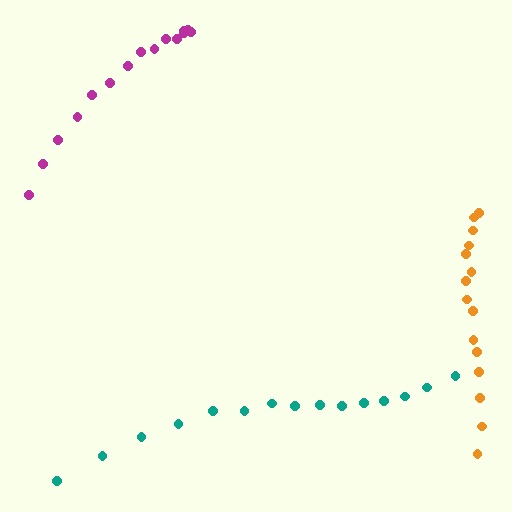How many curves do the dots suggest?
There are 3 distinct paths.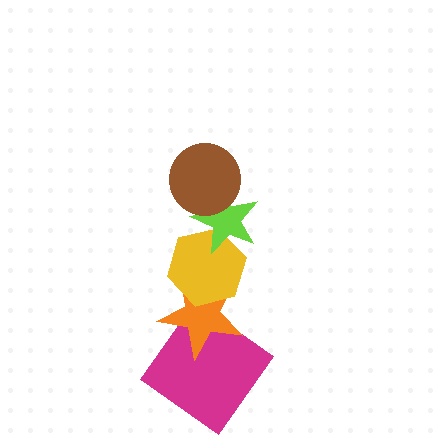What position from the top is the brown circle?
The brown circle is 1st from the top.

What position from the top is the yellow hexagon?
The yellow hexagon is 3rd from the top.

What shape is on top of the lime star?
The brown circle is on top of the lime star.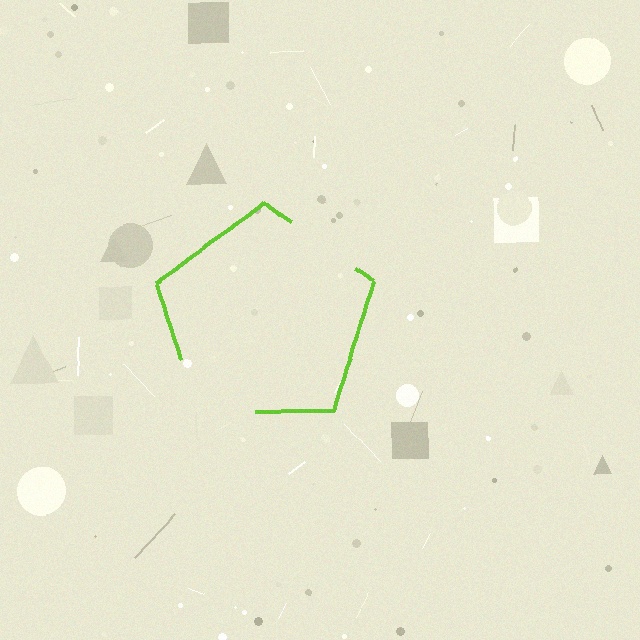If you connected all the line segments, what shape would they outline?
They would outline a pentagon.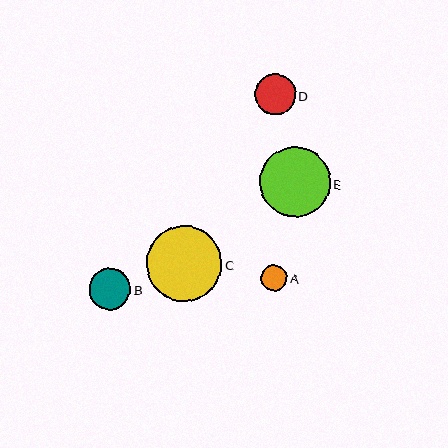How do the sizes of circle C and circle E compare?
Circle C and circle E are approximately the same size.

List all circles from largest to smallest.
From largest to smallest: C, E, B, D, A.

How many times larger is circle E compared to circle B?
Circle E is approximately 1.7 times the size of circle B.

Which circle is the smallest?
Circle A is the smallest with a size of approximately 26 pixels.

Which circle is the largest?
Circle C is the largest with a size of approximately 75 pixels.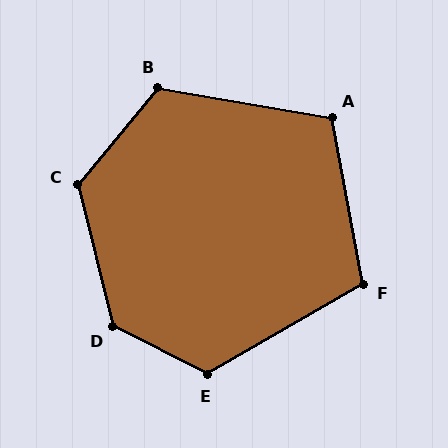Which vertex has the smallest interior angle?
F, at approximately 110 degrees.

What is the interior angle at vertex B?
Approximately 120 degrees (obtuse).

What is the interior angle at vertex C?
Approximately 127 degrees (obtuse).